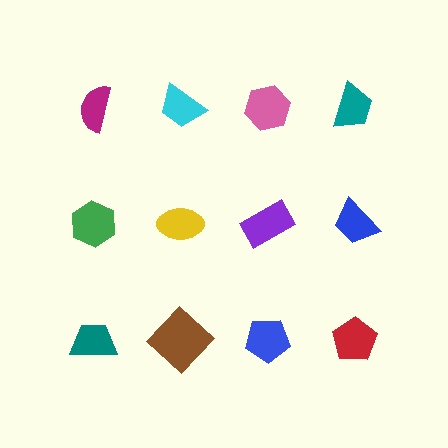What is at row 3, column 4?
A red pentagon.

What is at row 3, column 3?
A blue pentagon.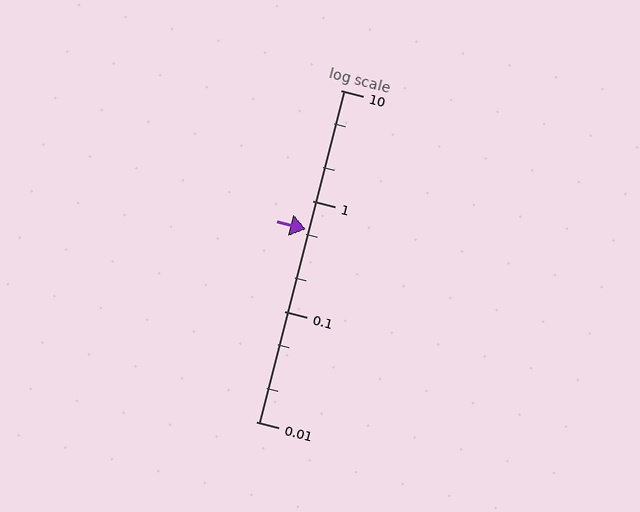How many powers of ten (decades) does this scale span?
The scale spans 3 decades, from 0.01 to 10.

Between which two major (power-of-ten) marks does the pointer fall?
The pointer is between 0.1 and 1.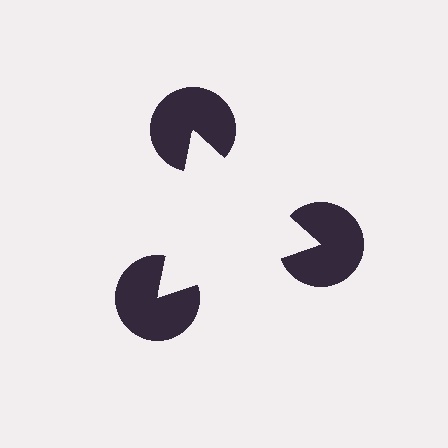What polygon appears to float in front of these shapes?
An illusory triangle — its edges are inferred from the aligned wedge cuts in the pac-man discs, not physically drawn.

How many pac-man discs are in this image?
There are 3 — one at each vertex of the illusory triangle.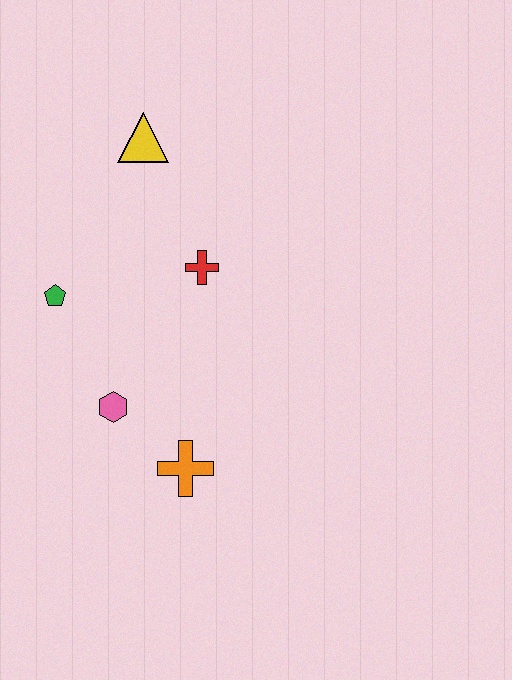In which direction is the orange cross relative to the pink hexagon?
The orange cross is to the right of the pink hexagon.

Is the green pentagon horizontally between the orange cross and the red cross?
No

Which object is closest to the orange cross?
The pink hexagon is closest to the orange cross.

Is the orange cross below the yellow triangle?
Yes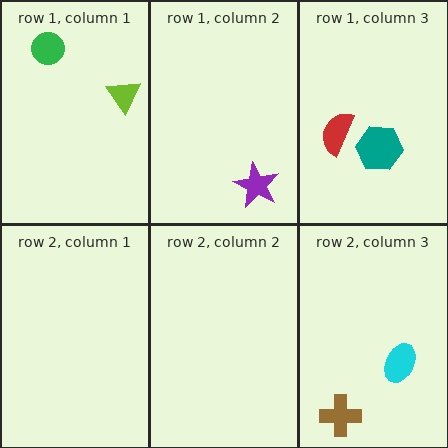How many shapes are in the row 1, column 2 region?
1.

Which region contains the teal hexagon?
The row 1, column 3 region.